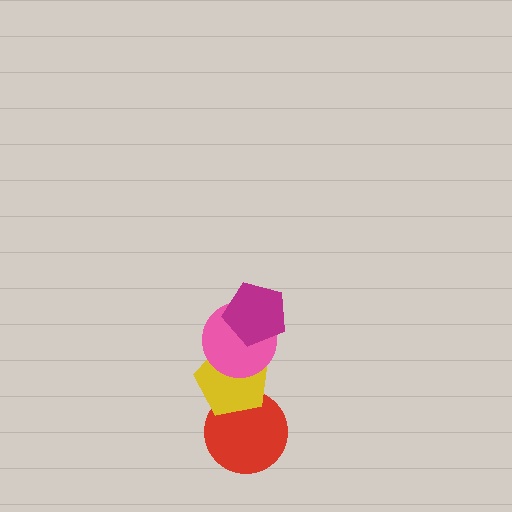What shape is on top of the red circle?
The yellow pentagon is on top of the red circle.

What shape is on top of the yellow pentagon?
The pink circle is on top of the yellow pentagon.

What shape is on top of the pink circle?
The magenta pentagon is on top of the pink circle.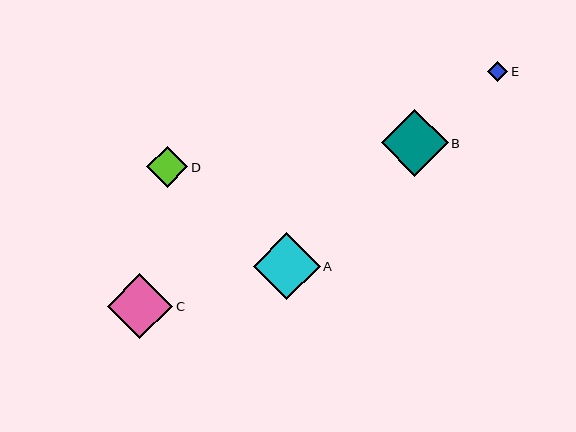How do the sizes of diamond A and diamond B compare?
Diamond A and diamond B are approximately the same size.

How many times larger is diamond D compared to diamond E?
Diamond D is approximately 2.0 times the size of diamond E.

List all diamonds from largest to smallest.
From largest to smallest: A, B, C, D, E.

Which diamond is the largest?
Diamond A is the largest with a size of approximately 67 pixels.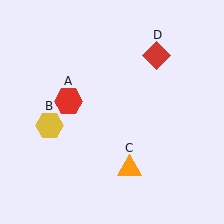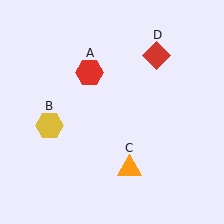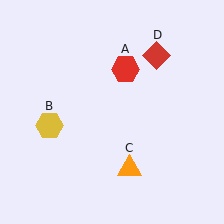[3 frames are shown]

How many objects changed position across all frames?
1 object changed position: red hexagon (object A).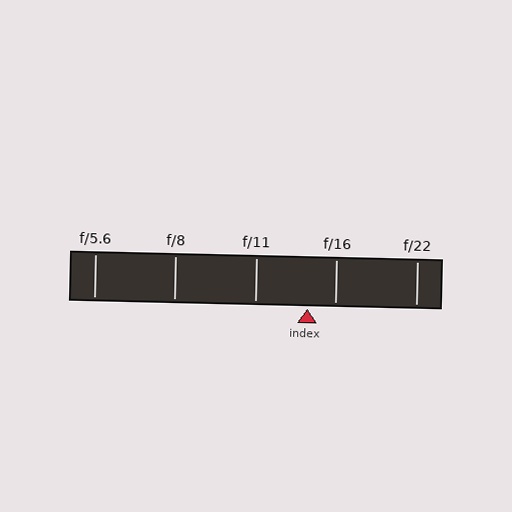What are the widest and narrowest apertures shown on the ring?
The widest aperture shown is f/5.6 and the narrowest is f/22.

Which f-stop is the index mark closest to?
The index mark is closest to f/16.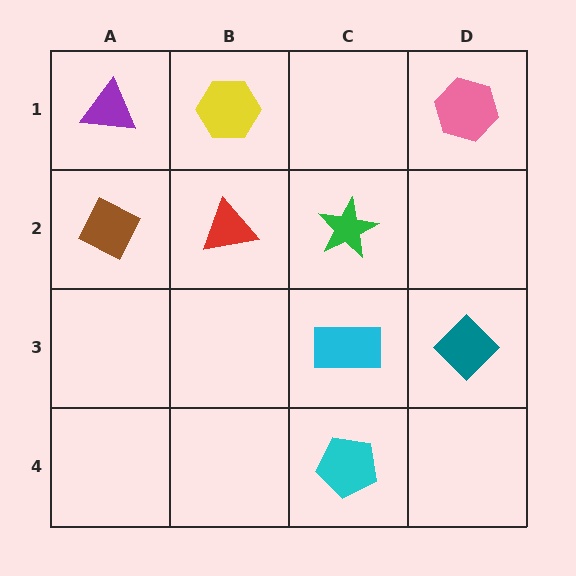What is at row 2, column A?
A brown diamond.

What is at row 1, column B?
A yellow hexagon.